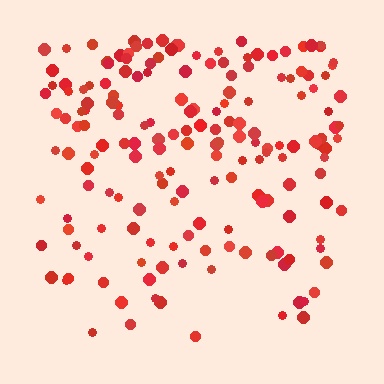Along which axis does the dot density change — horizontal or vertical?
Vertical.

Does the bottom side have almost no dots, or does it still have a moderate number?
Still a moderate number, just noticeably fewer than the top.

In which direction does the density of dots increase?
From bottom to top, with the top side densest.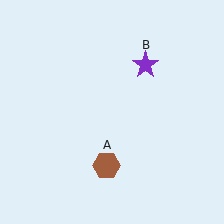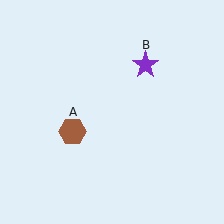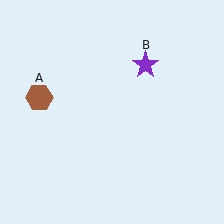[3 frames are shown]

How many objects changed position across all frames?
1 object changed position: brown hexagon (object A).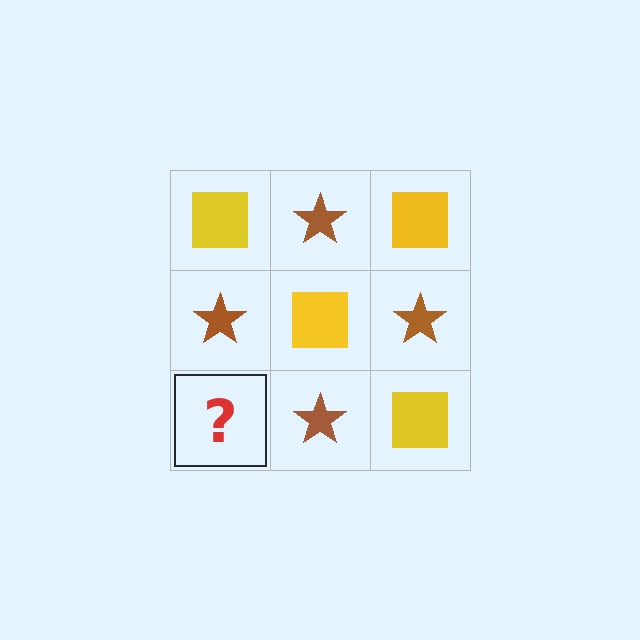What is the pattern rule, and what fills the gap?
The rule is that it alternates yellow square and brown star in a checkerboard pattern. The gap should be filled with a yellow square.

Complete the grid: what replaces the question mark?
The question mark should be replaced with a yellow square.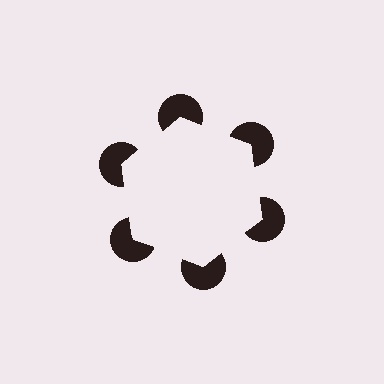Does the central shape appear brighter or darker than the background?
It typically appears slightly brighter than the background, even though no actual brightness change is drawn.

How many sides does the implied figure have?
6 sides.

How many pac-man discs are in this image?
There are 6 — one at each vertex of the illusory hexagon.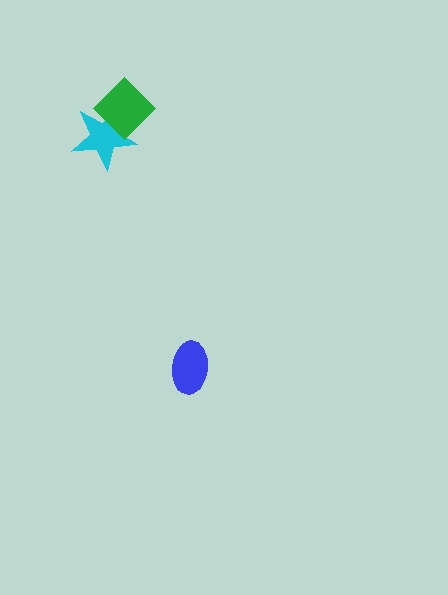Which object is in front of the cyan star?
The green diamond is in front of the cyan star.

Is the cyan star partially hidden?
Yes, it is partially covered by another shape.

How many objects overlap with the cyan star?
1 object overlaps with the cyan star.